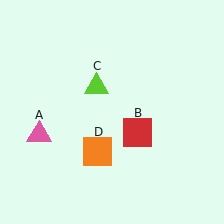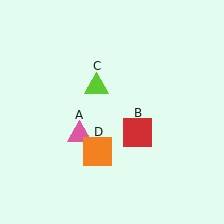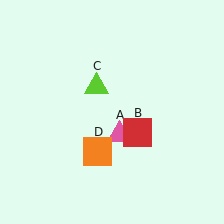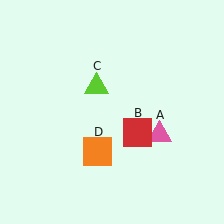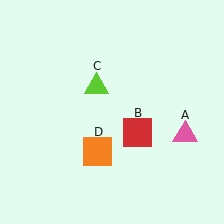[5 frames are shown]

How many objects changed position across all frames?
1 object changed position: pink triangle (object A).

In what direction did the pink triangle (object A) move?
The pink triangle (object A) moved right.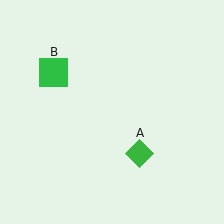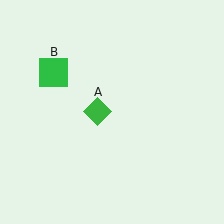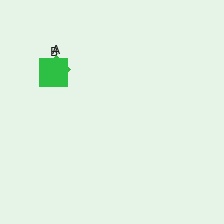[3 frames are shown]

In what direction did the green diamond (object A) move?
The green diamond (object A) moved up and to the left.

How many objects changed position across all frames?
1 object changed position: green diamond (object A).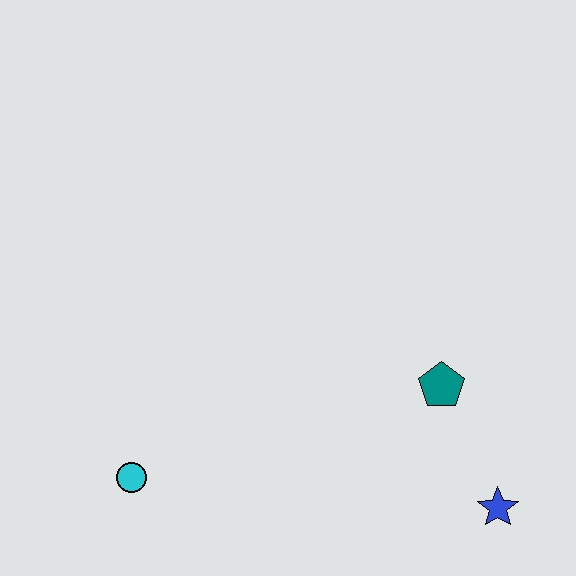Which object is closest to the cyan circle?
The teal pentagon is closest to the cyan circle.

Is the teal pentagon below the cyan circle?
No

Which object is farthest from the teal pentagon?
The cyan circle is farthest from the teal pentagon.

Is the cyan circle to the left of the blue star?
Yes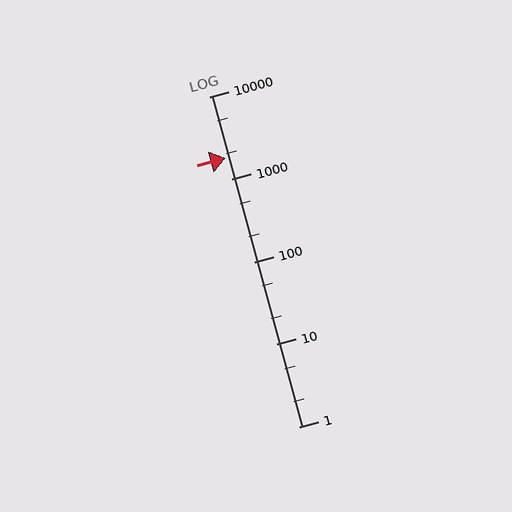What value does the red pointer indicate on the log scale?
The pointer indicates approximately 1800.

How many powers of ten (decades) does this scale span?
The scale spans 4 decades, from 1 to 10000.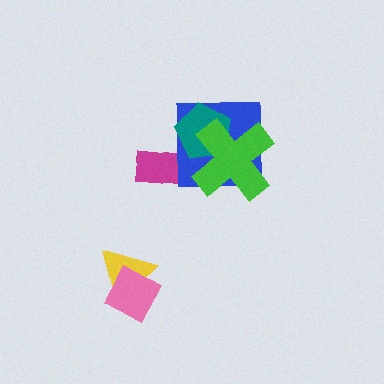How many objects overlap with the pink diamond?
1 object overlaps with the pink diamond.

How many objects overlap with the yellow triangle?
1 object overlaps with the yellow triangle.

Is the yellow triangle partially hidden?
Yes, it is partially covered by another shape.